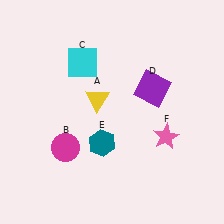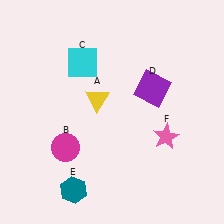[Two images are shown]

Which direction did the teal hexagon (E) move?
The teal hexagon (E) moved down.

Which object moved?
The teal hexagon (E) moved down.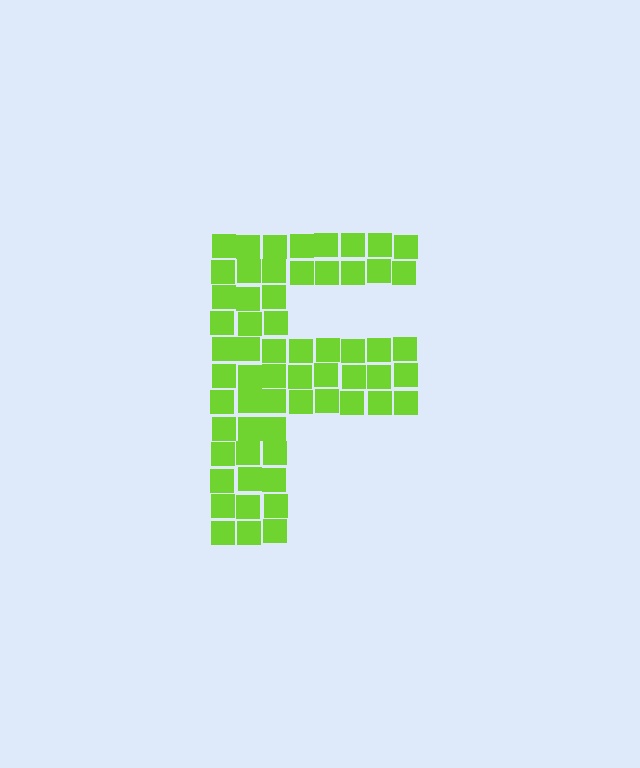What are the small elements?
The small elements are squares.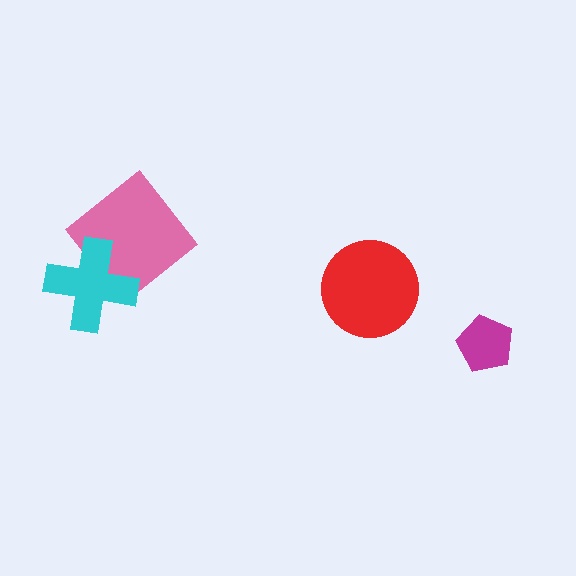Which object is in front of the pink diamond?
The cyan cross is in front of the pink diamond.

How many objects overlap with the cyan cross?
1 object overlaps with the cyan cross.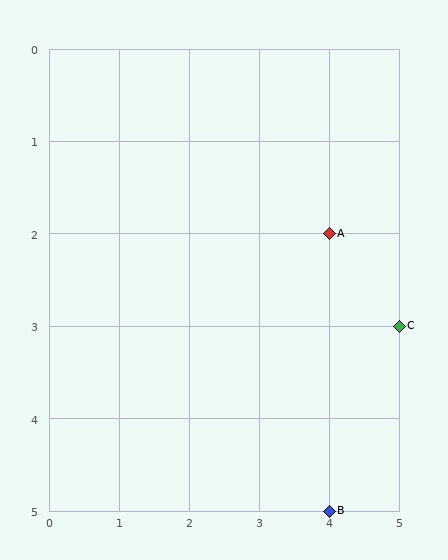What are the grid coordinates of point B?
Point B is at grid coordinates (4, 5).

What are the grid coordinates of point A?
Point A is at grid coordinates (4, 2).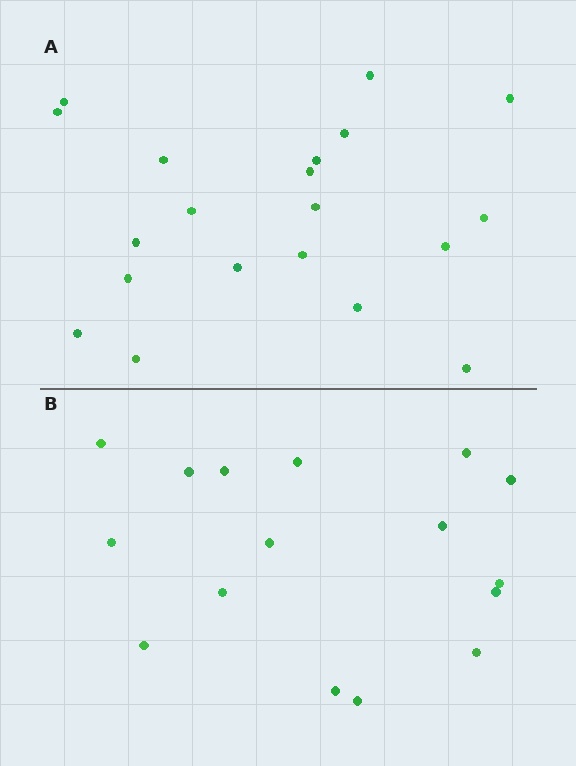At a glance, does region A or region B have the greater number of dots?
Region A (the top region) has more dots.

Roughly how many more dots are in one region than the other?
Region A has about 4 more dots than region B.